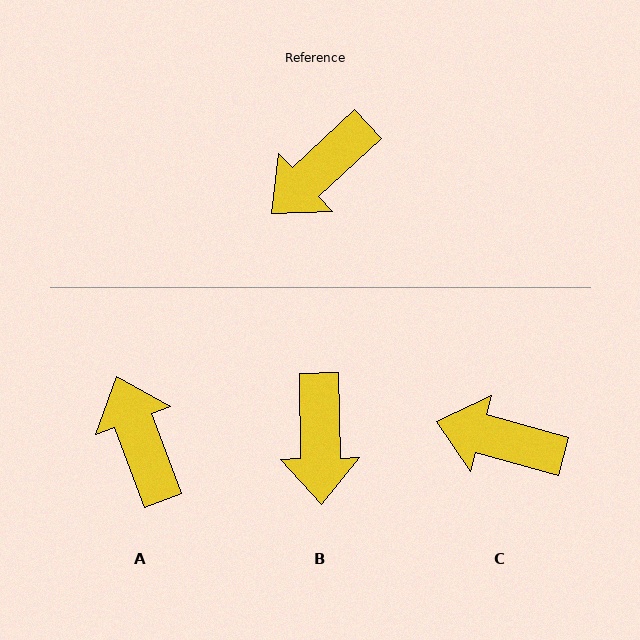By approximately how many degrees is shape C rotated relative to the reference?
Approximately 58 degrees clockwise.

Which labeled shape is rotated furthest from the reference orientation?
A, about 112 degrees away.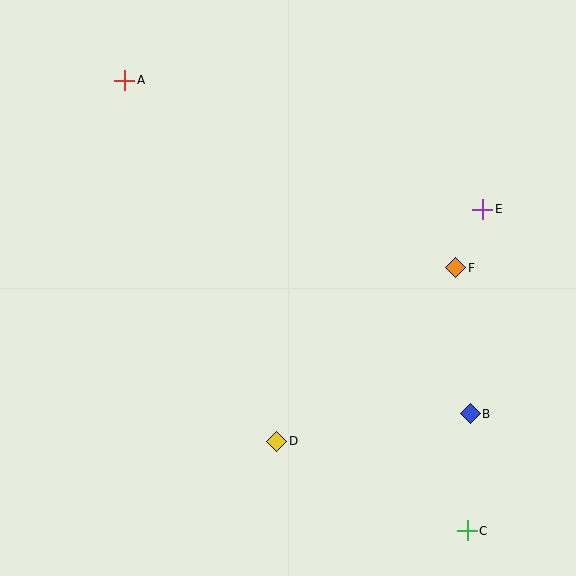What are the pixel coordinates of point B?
Point B is at (470, 414).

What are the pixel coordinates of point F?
Point F is at (456, 268).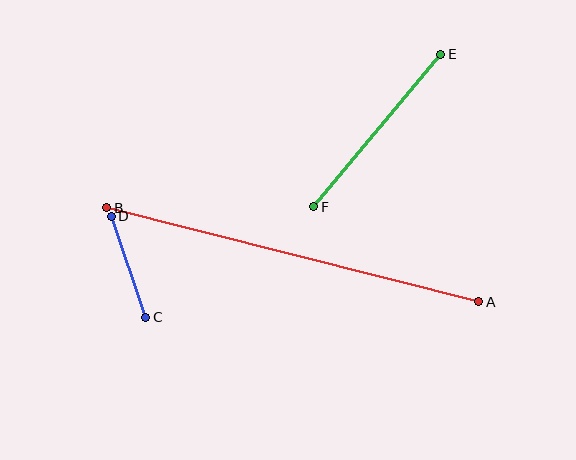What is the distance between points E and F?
The distance is approximately 198 pixels.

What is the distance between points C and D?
The distance is approximately 107 pixels.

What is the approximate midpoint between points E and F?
The midpoint is at approximately (377, 131) pixels.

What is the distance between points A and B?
The distance is approximately 384 pixels.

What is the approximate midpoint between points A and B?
The midpoint is at approximately (293, 255) pixels.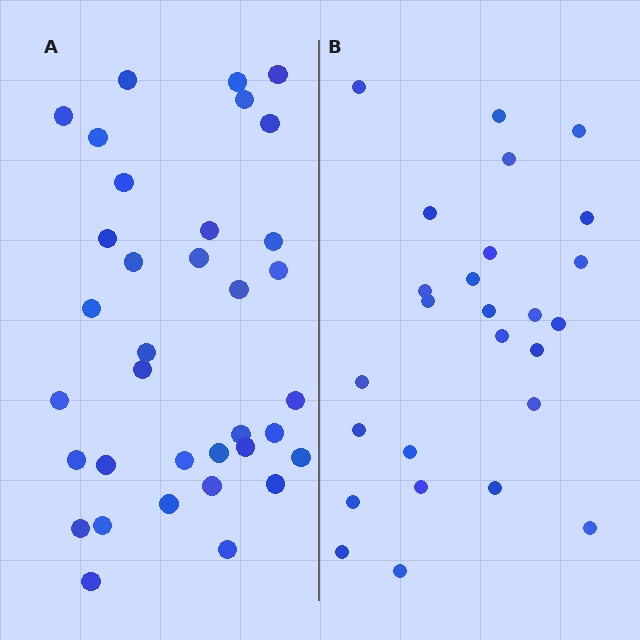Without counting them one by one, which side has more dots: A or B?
Region A (the left region) has more dots.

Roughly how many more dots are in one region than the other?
Region A has roughly 8 or so more dots than region B.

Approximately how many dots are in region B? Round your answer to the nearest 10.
About 30 dots. (The exact count is 26, which rounds to 30.)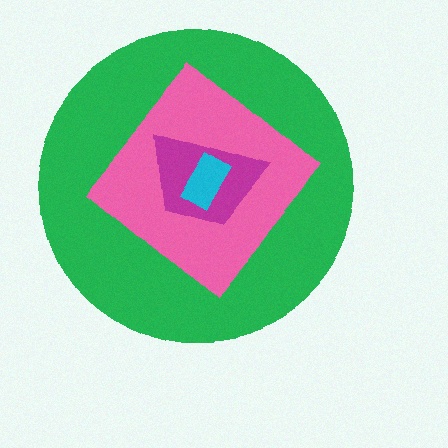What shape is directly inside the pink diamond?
The magenta trapezoid.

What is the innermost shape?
The cyan rectangle.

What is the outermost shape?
The green circle.